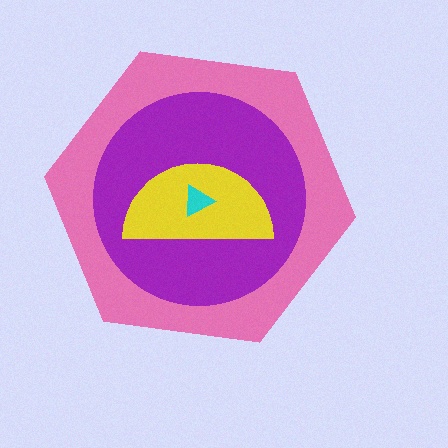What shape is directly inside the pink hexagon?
The purple circle.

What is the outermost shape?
The pink hexagon.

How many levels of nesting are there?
4.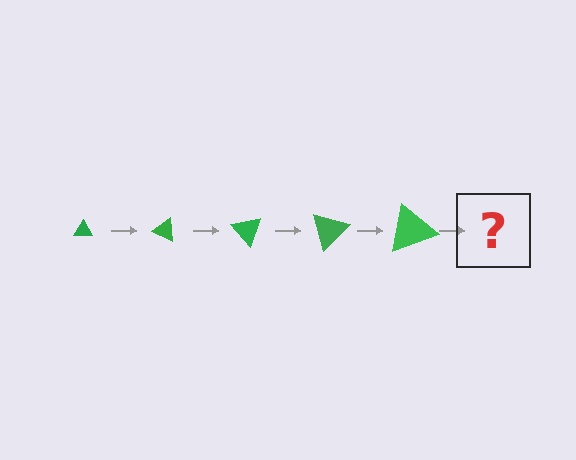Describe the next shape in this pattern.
It should be a triangle, larger than the previous one and rotated 125 degrees from the start.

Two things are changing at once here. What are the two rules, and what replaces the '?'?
The two rules are that the triangle grows larger each step and it rotates 25 degrees each step. The '?' should be a triangle, larger than the previous one and rotated 125 degrees from the start.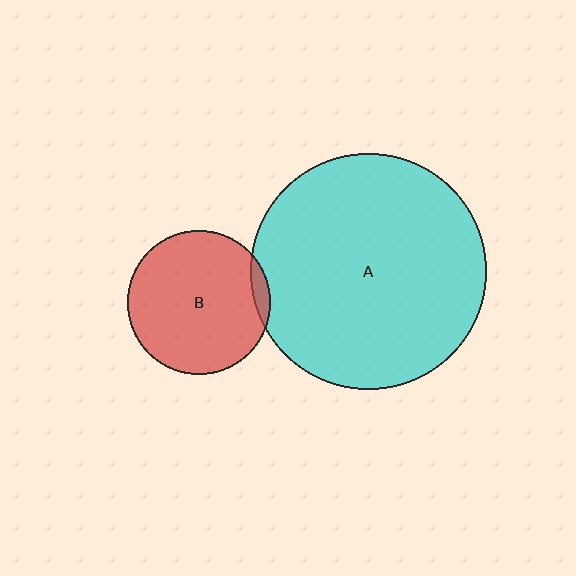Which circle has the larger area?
Circle A (cyan).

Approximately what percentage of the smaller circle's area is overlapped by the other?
Approximately 5%.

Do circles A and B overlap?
Yes.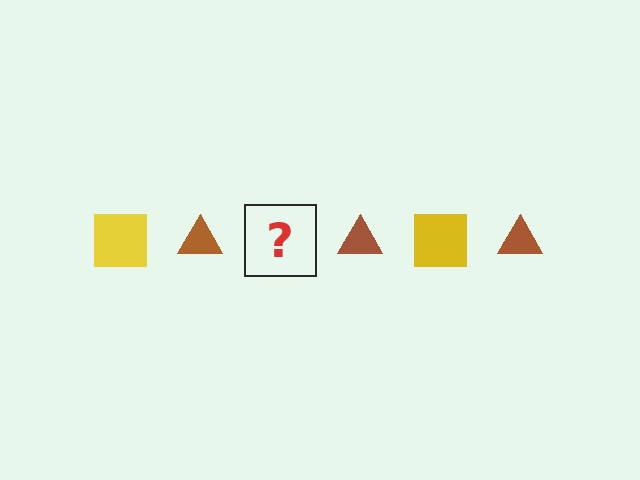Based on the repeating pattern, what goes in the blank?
The blank should be a yellow square.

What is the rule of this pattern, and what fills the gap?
The rule is that the pattern alternates between yellow square and brown triangle. The gap should be filled with a yellow square.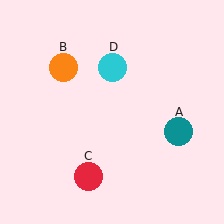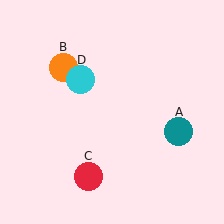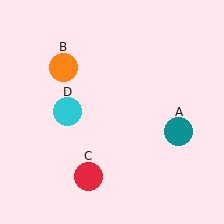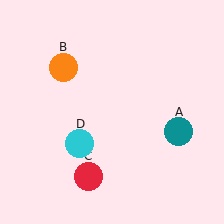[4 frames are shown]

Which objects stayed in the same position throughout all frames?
Teal circle (object A) and orange circle (object B) and red circle (object C) remained stationary.